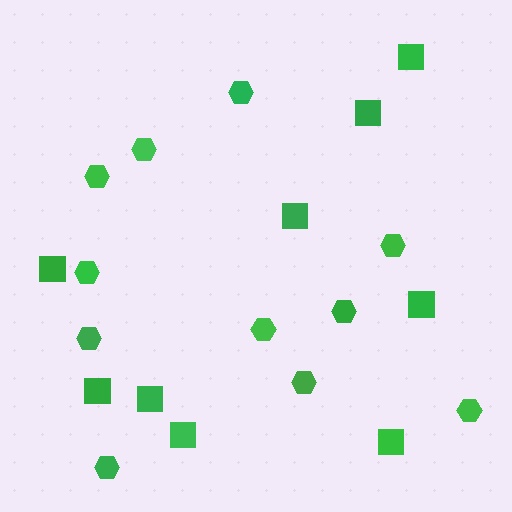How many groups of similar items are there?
There are 2 groups: one group of hexagons (11) and one group of squares (9).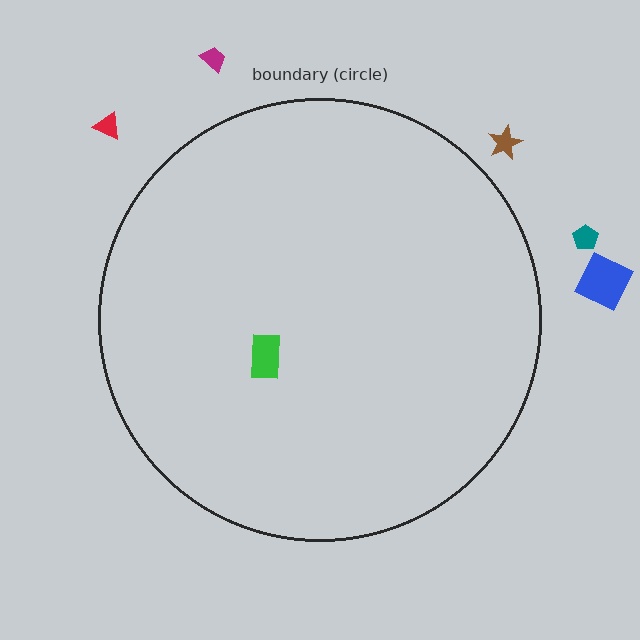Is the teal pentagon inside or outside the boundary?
Outside.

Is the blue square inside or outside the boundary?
Outside.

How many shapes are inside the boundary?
1 inside, 5 outside.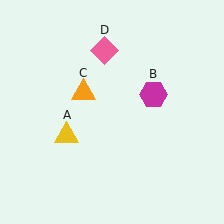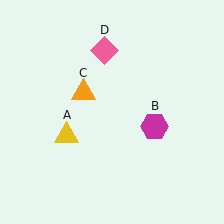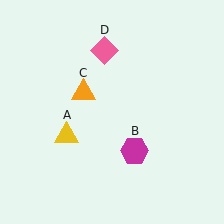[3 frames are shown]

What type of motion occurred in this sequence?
The magenta hexagon (object B) rotated clockwise around the center of the scene.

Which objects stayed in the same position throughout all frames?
Yellow triangle (object A) and orange triangle (object C) and pink diamond (object D) remained stationary.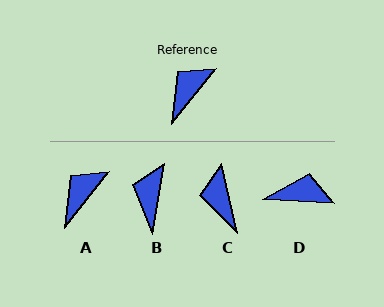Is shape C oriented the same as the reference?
No, it is off by about 52 degrees.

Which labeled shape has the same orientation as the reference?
A.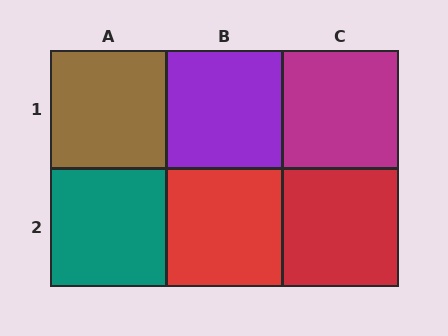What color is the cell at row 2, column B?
Red.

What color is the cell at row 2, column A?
Teal.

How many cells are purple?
1 cell is purple.